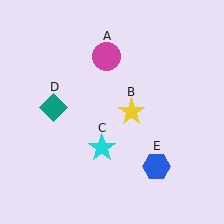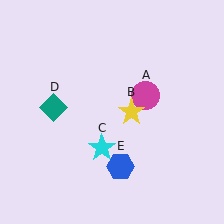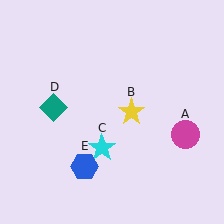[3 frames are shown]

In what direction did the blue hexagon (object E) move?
The blue hexagon (object E) moved left.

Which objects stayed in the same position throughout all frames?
Yellow star (object B) and cyan star (object C) and teal diamond (object D) remained stationary.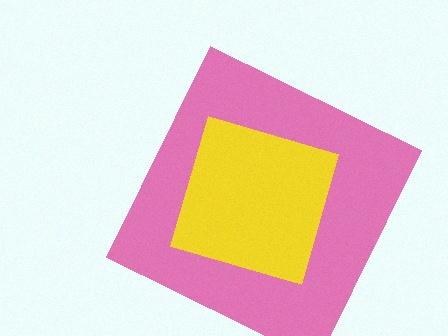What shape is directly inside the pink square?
The yellow diamond.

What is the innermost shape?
The yellow diamond.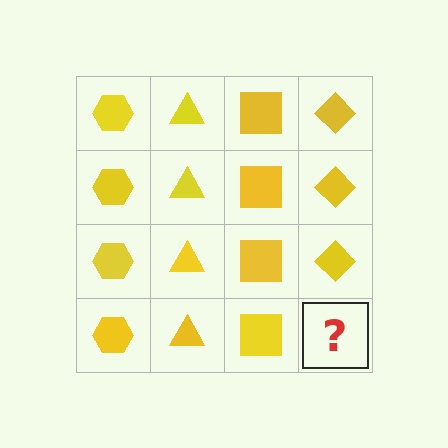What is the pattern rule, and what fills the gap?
The rule is that each column has a consistent shape. The gap should be filled with a yellow diamond.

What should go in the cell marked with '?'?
The missing cell should contain a yellow diamond.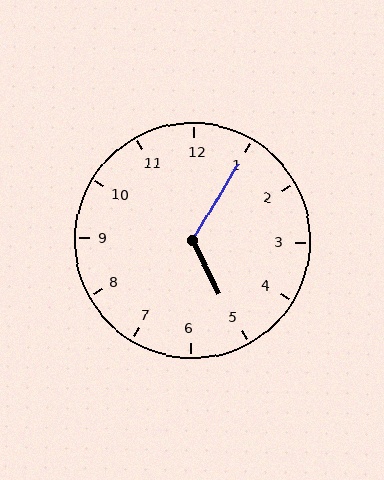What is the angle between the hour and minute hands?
Approximately 122 degrees.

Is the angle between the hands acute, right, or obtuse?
It is obtuse.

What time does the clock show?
5:05.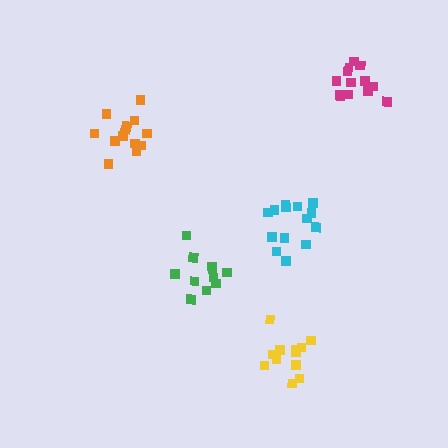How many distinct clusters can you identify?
There are 5 distinct clusters.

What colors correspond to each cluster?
The clusters are colored: orange, yellow, green, cyan, magenta.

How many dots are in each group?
Group 1: 13 dots, Group 2: 12 dots, Group 3: 11 dots, Group 4: 14 dots, Group 5: 14 dots (64 total).